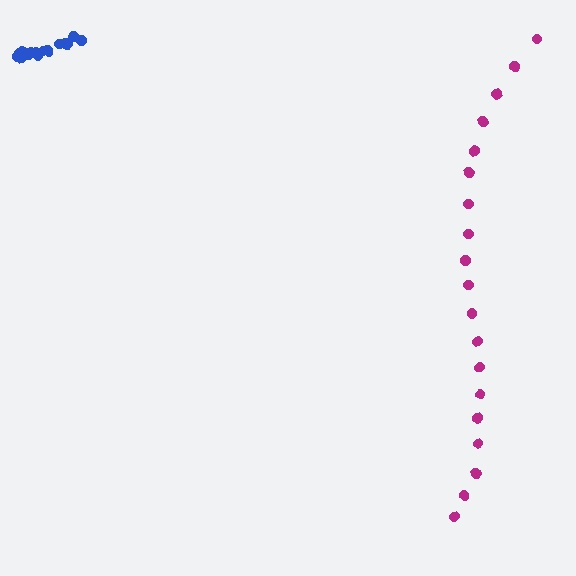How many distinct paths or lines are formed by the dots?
There are 2 distinct paths.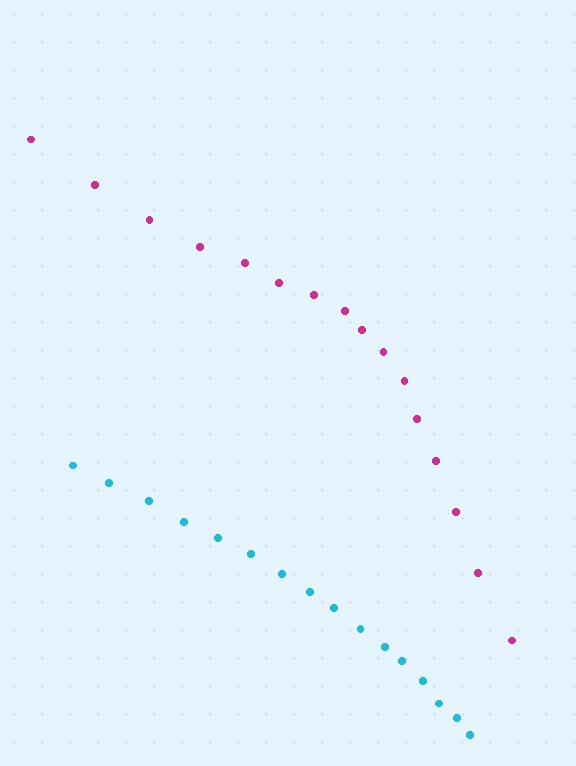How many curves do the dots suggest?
There are 2 distinct paths.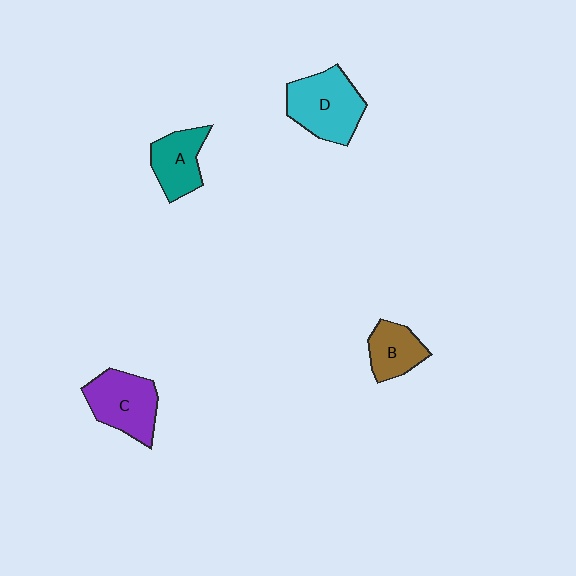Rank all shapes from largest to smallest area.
From largest to smallest: D (cyan), C (purple), A (teal), B (brown).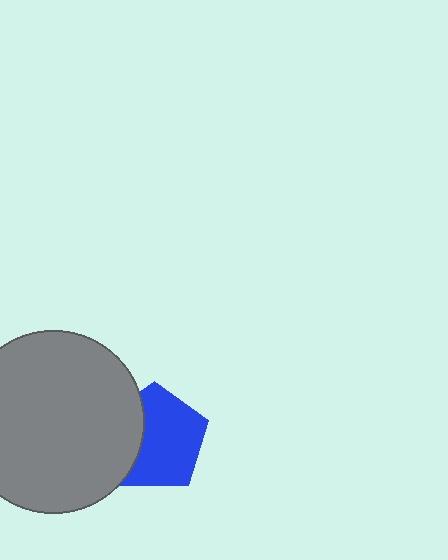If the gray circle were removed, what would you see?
You would see the complete blue pentagon.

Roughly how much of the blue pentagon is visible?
Most of it is visible (roughly 69%).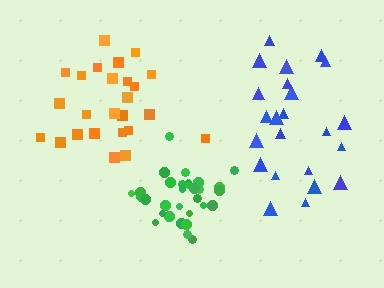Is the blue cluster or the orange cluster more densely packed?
Orange.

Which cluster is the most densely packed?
Green.